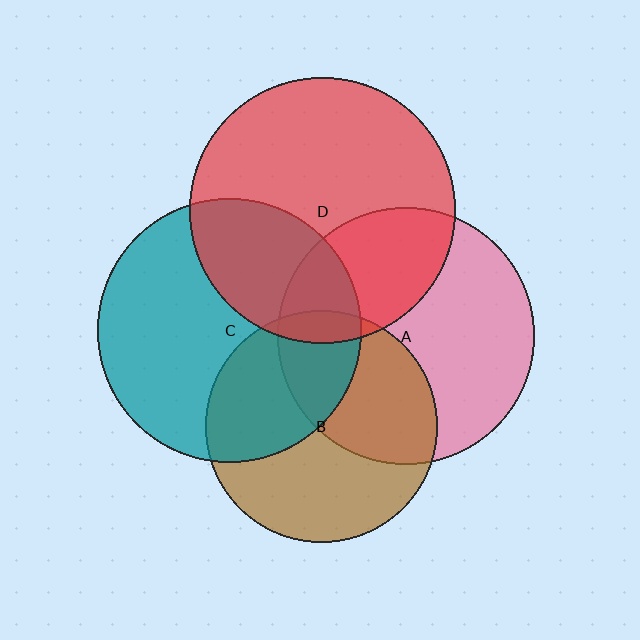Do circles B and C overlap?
Yes.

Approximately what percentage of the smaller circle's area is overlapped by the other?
Approximately 40%.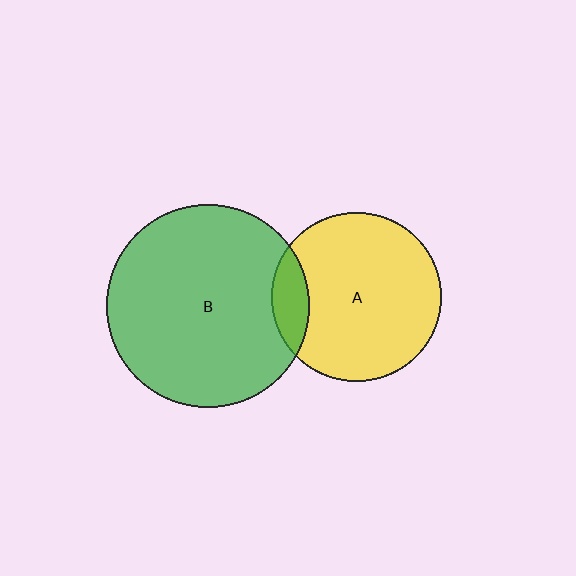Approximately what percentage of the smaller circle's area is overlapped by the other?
Approximately 10%.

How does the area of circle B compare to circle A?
Approximately 1.4 times.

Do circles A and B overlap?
Yes.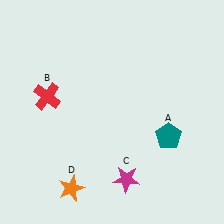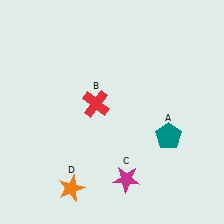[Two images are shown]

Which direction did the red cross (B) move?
The red cross (B) moved right.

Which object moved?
The red cross (B) moved right.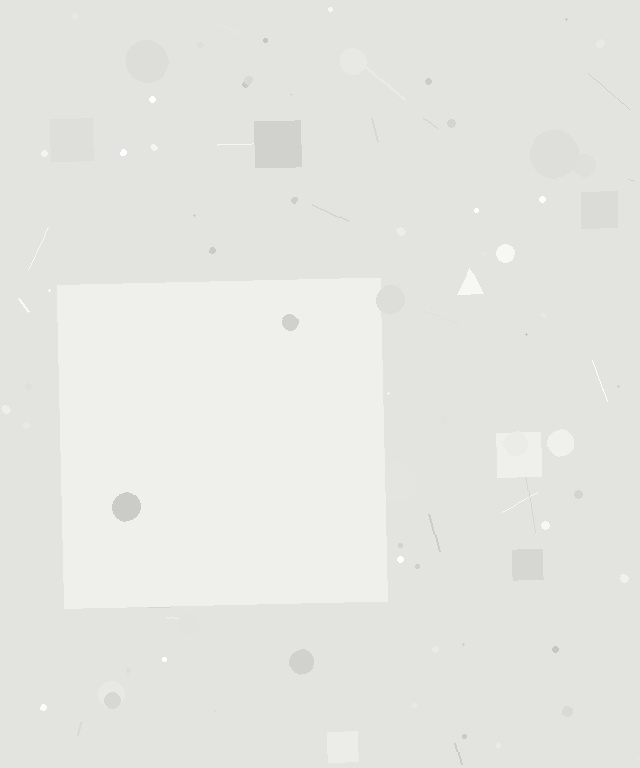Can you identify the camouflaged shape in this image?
The camouflaged shape is a square.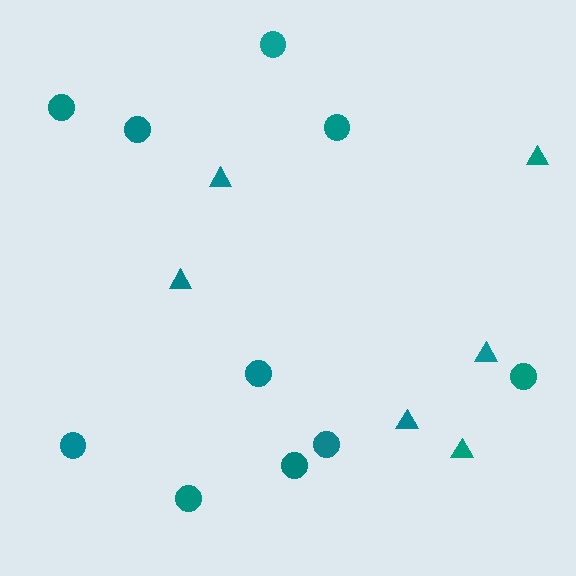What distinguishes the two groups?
There are 2 groups: one group of circles (10) and one group of triangles (6).